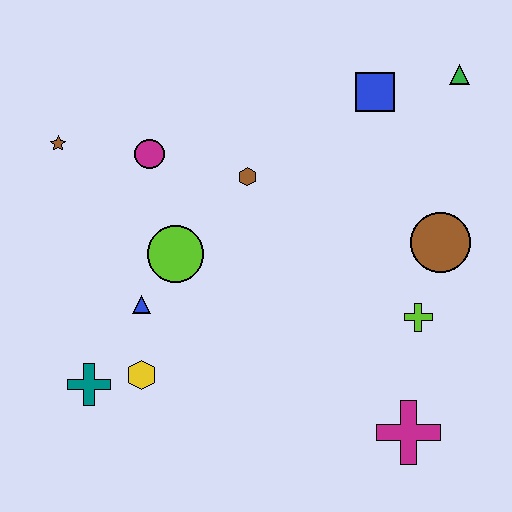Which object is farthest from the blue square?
The teal cross is farthest from the blue square.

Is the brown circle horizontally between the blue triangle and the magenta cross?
No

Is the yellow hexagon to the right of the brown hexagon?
No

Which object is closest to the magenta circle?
The brown star is closest to the magenta circle.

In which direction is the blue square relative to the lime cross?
The blue square is above the lime cross.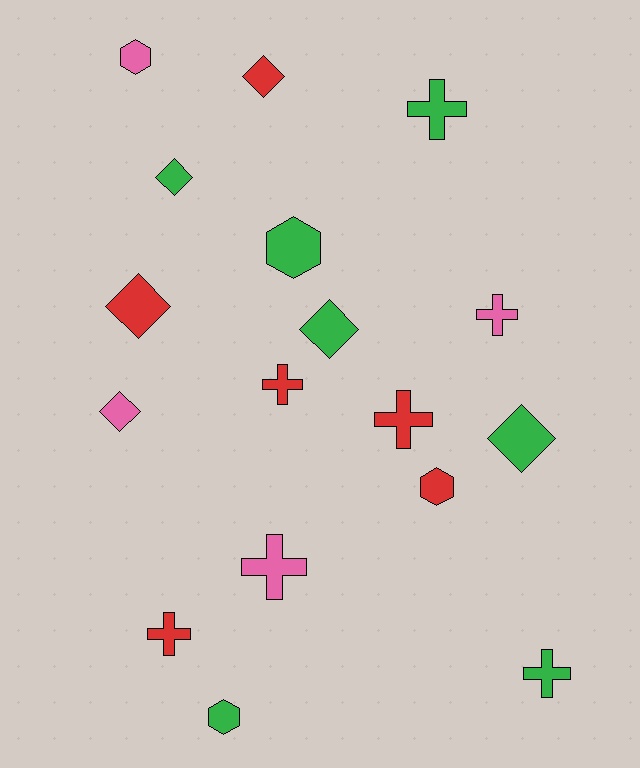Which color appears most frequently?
Green, with 7 objects.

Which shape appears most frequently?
Cross, with 7 objects.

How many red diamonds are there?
There are 2 red diamonds.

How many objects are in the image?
There are 17 objects.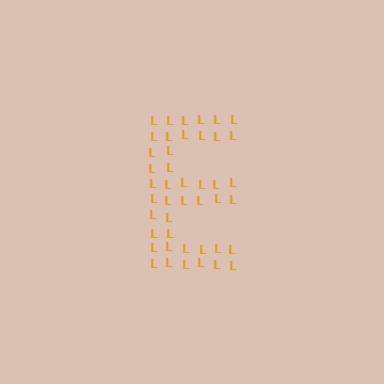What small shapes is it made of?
It is made of small letter L's.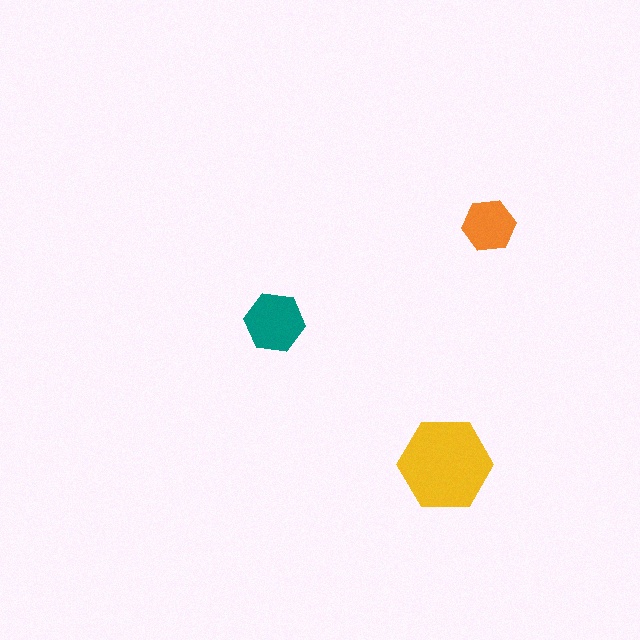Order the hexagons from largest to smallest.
the yellow one, the teal one, the orange one.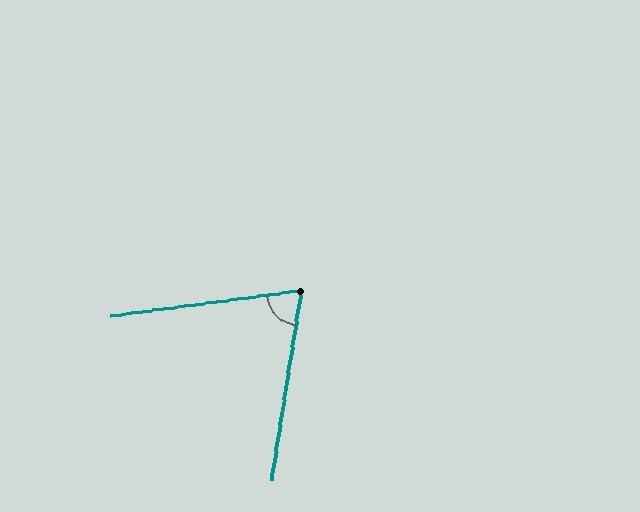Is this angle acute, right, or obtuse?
It is acute.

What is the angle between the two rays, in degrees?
Approximately 73 degrees.